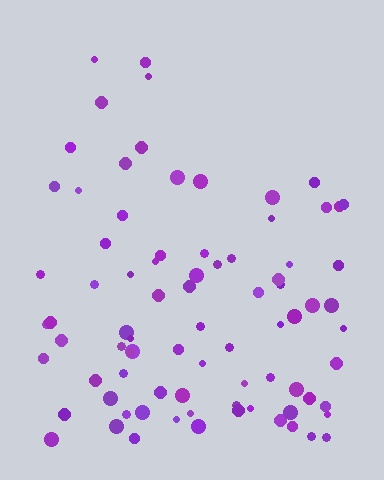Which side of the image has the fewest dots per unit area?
The top.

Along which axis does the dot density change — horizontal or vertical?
Vertical.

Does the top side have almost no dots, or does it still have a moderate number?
Still a moderate number, just noticeably fewer than the bottom.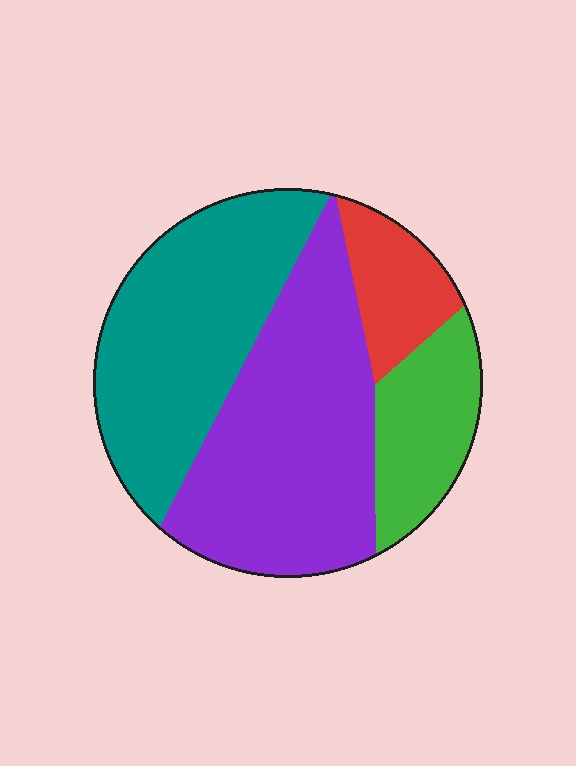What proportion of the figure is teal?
Teal covers roughly 35% of the figure.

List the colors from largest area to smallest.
From largest to smallest: purple, teal, green, red.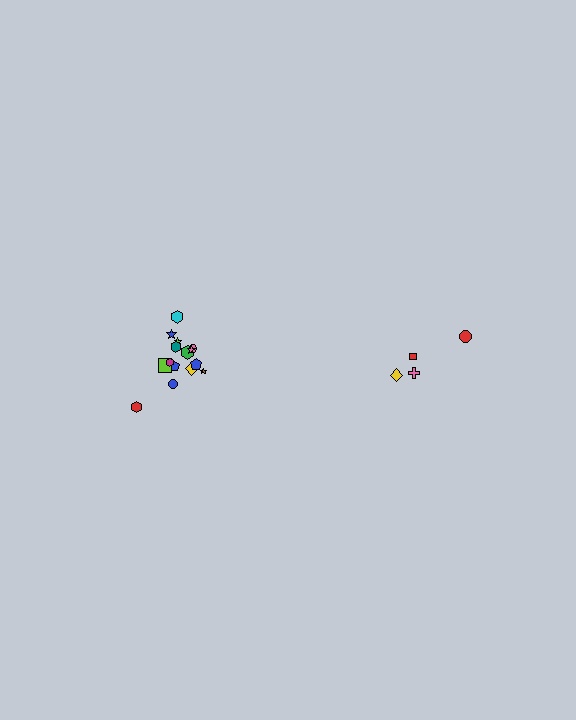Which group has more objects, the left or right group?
The left group.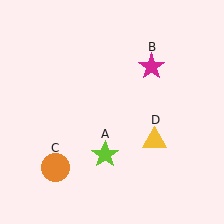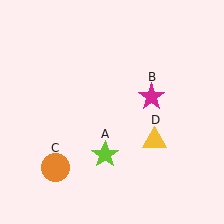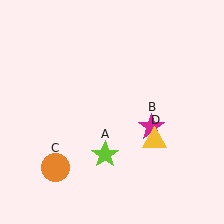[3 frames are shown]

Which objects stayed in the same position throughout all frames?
Lime star (object A) and orange circle (object C) and yellow triangle (object D) remained stationary.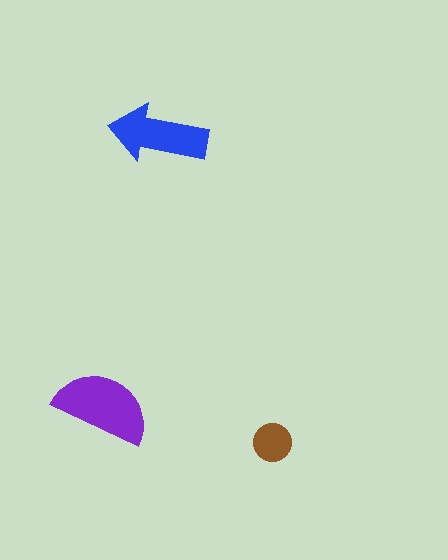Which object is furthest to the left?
The purple semicircle is leftmost.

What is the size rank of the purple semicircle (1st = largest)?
1st.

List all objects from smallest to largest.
The brown circle, the blue arrow, the purple semicircle.